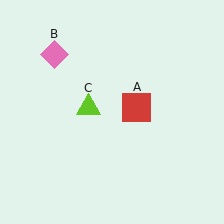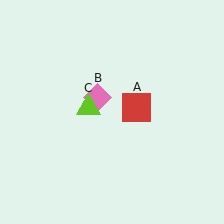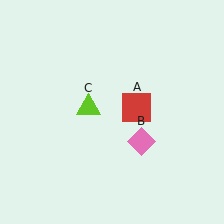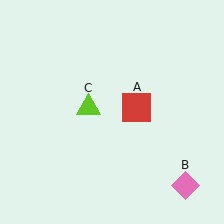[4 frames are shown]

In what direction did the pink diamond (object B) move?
The pink diamond (object B) moved down and to the right.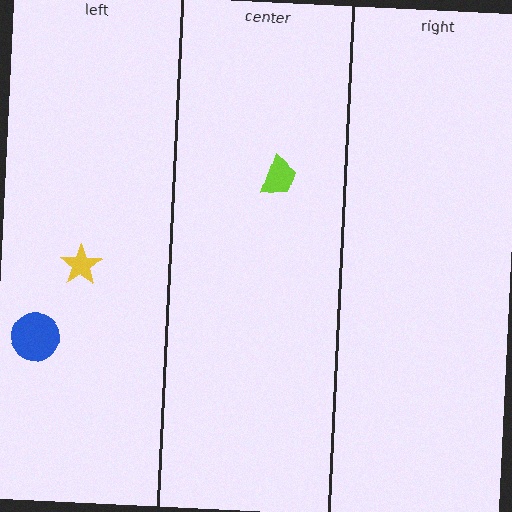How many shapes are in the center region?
1.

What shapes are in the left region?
The blue circle, the yellow star.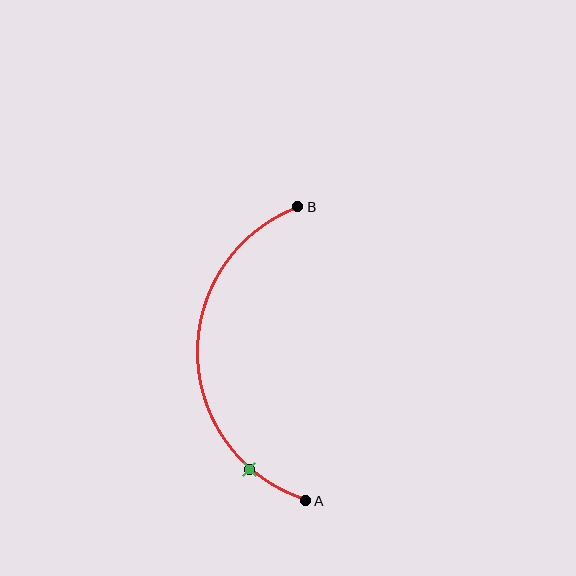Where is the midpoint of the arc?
The arc midpoint is the point on the curve farthest from the straight line joining A and B. It sits to the left of that line.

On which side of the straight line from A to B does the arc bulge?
The arc bulges to the left of the straight line connecting A and B.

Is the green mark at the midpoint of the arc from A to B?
No. The green mark lies on the arc but is closer to endpoint A. The arc midpoint would be at the point on the curve equidistant along the arc from both A and B.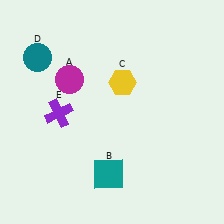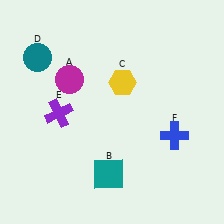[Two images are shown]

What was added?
A blue cross (F) was added in Image 2.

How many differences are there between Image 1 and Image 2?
There is 1 difference between the two images.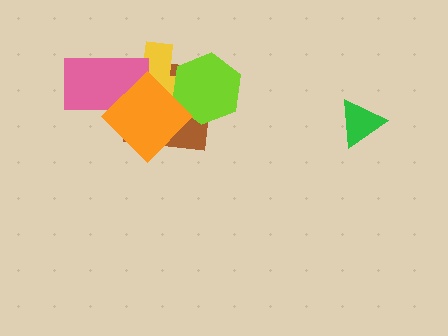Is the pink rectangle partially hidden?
Yes, it is partially covered by another shape.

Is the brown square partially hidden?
Yes, it is partially covered by another shape.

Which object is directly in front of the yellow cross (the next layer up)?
The lime hexagon is directly in front of the yellow cross.